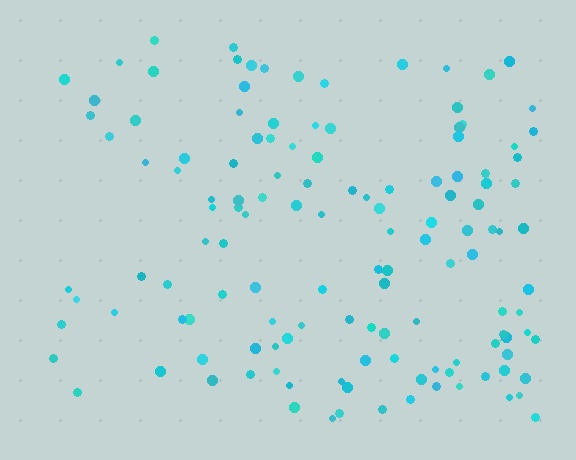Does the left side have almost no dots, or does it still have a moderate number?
Still a moderate number, just noticeably fewer than the right.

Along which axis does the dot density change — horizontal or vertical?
Horizontal.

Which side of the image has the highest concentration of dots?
The right.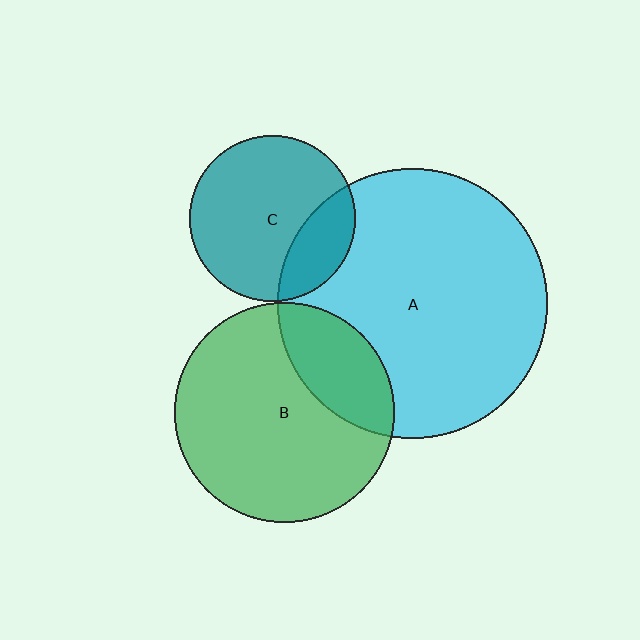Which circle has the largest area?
Circle A (cyan).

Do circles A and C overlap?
Yes.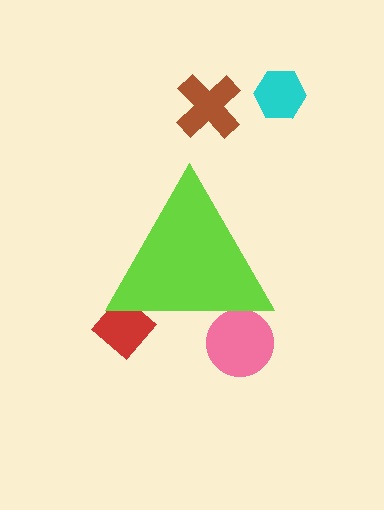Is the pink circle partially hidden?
Yes, the pink circle is partially hidden behind the lime triangle.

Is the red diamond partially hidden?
Yes, the red diamond is partially hidden behind the lime triangle.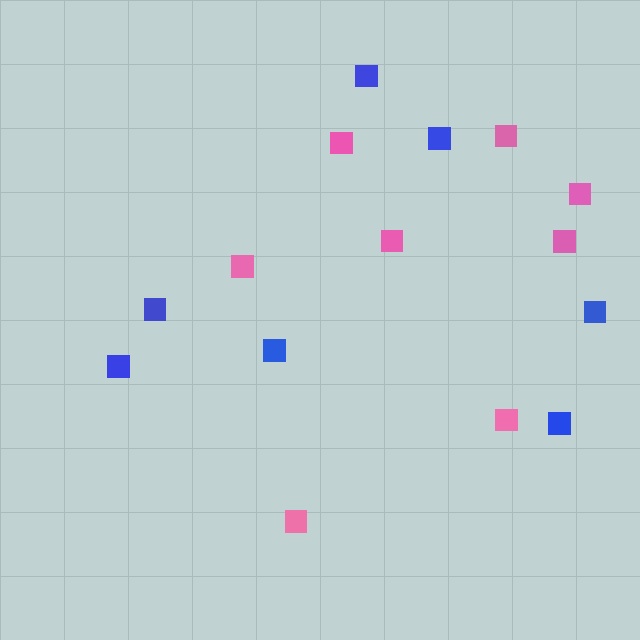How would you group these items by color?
There are 2 groups: one group of blue squares (7) and one group of pink squares (8).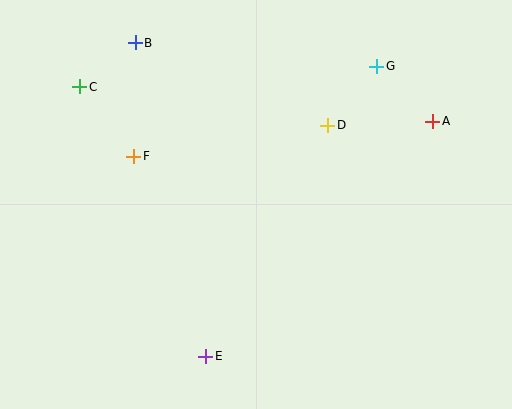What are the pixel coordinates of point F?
Point F is at (134, 156).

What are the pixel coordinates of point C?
Point C is at (80, 87).